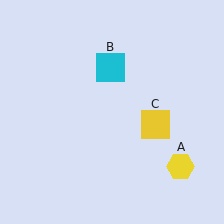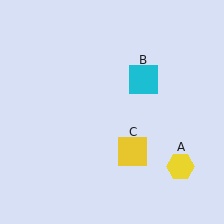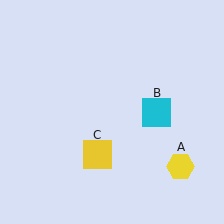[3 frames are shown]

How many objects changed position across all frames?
2 objects changed position: cyan square (object B), yellow square (object C).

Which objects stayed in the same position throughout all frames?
Yellow hexagon (object A) remained stationary.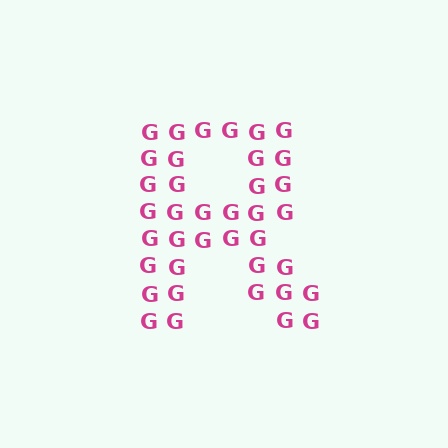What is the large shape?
The large shape is the letter R.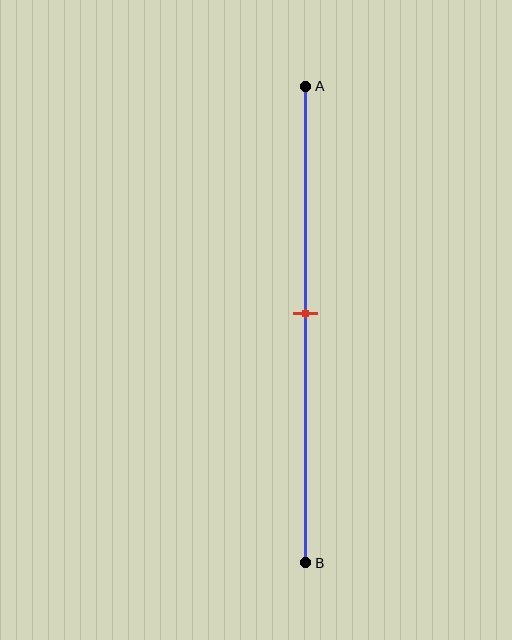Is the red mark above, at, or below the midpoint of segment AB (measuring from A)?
The red mark is approximately at the midpoint of segment AB.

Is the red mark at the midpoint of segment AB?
Yes, the mark is approximately at the midpoint.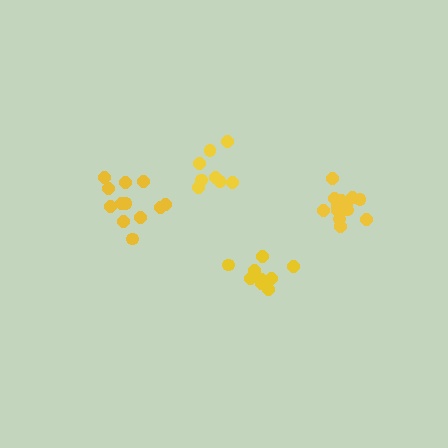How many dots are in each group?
Group 1: 8 dots, Group 2: 12 dots, Group 3: 9 dots, Group 4: 13 dots (42 total).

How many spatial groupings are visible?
There are 4 spatial groupings.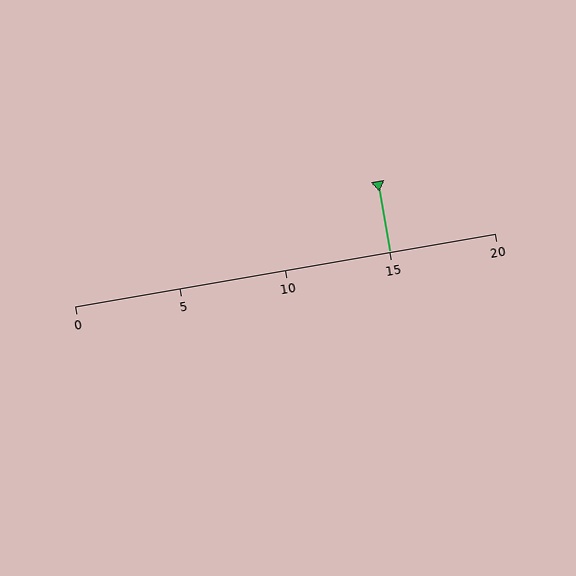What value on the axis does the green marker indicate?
The marker indicates approximately 15.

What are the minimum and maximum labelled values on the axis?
The axis runs from 0 to 20.